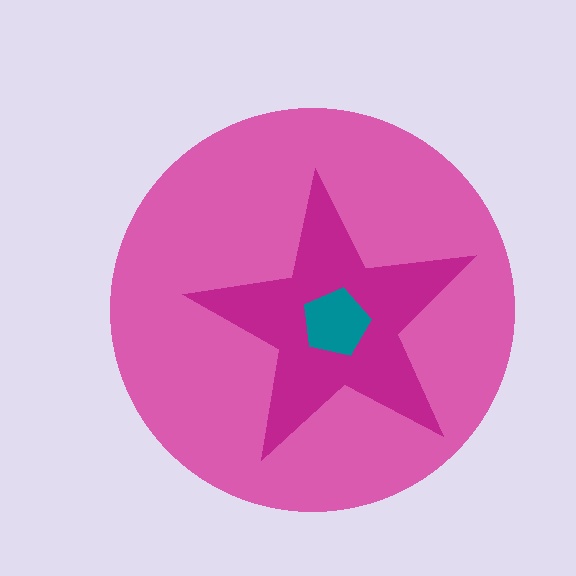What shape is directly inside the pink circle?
The magenta star.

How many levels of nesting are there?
3.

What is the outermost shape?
The pink circle.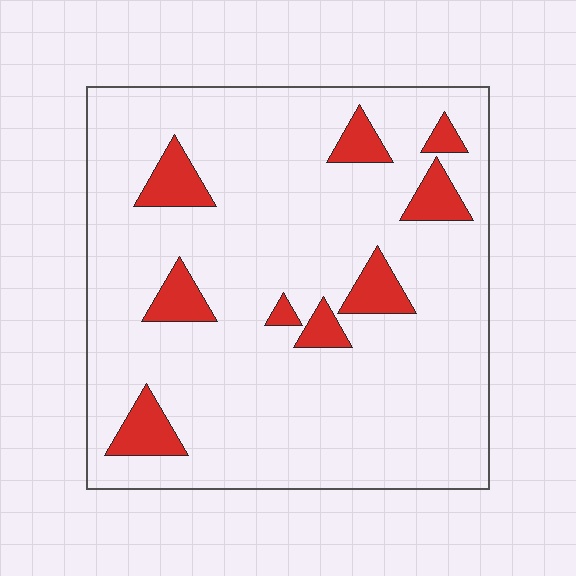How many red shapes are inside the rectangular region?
9.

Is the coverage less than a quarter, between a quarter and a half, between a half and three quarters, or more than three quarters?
Less than a quarter.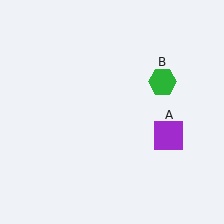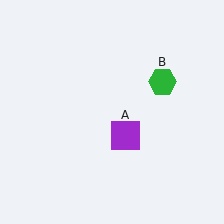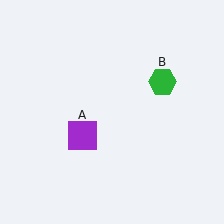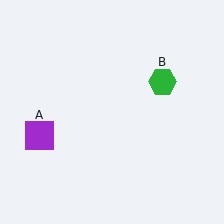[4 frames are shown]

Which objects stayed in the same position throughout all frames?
Green hexagon (object B) remained stationary.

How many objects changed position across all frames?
1 object changed position: purple square (object A).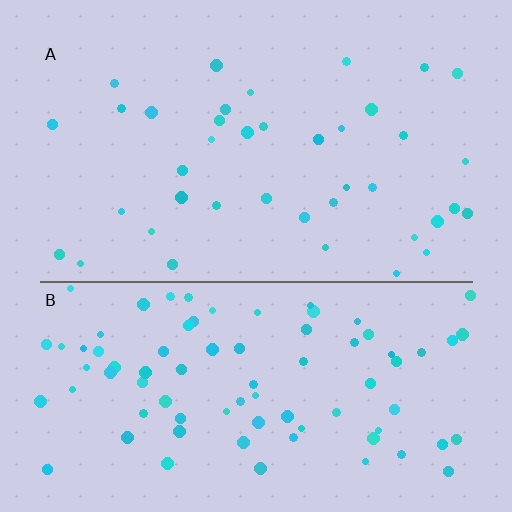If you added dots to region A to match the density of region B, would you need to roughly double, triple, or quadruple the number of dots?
Approximately double.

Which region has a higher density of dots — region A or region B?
B (the bottom).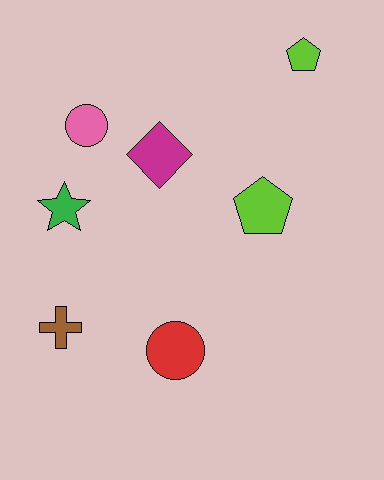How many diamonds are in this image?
There is 1 diamond.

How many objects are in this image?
There are 7 objects.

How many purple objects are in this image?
There are no purple objects.